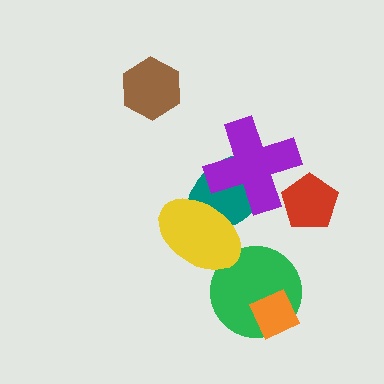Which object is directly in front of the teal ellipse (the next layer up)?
The purple cross is directly in front of the teal ellipse.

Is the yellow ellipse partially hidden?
No, no other shape covers it.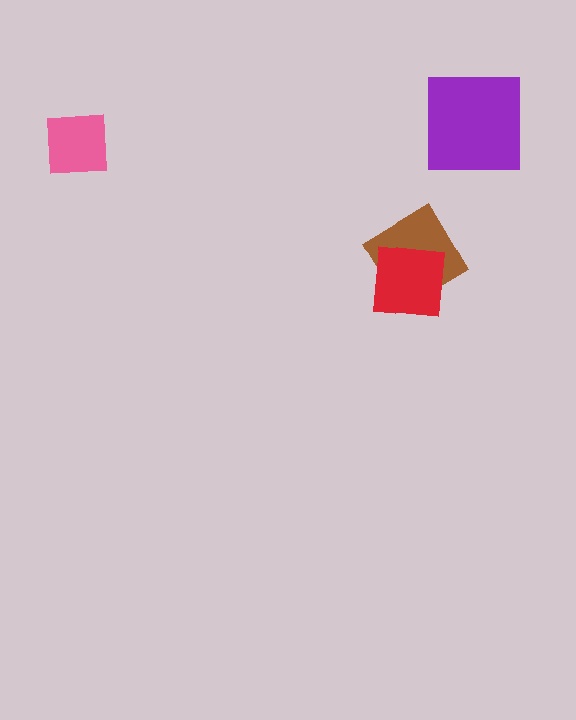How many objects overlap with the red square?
1 object overlaps with the red square.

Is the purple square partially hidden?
No, no other shape covers it.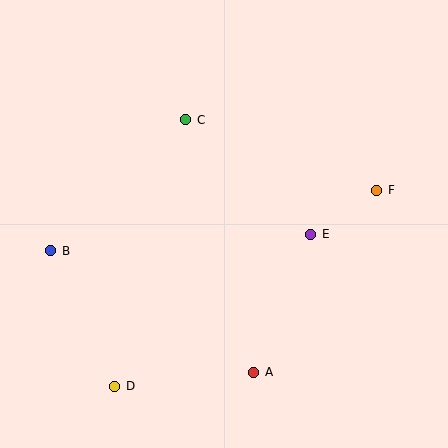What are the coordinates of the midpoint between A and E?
The midpoint between A and E is at (282, 303).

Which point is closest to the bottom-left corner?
Point D is closest to the bottom-left corner.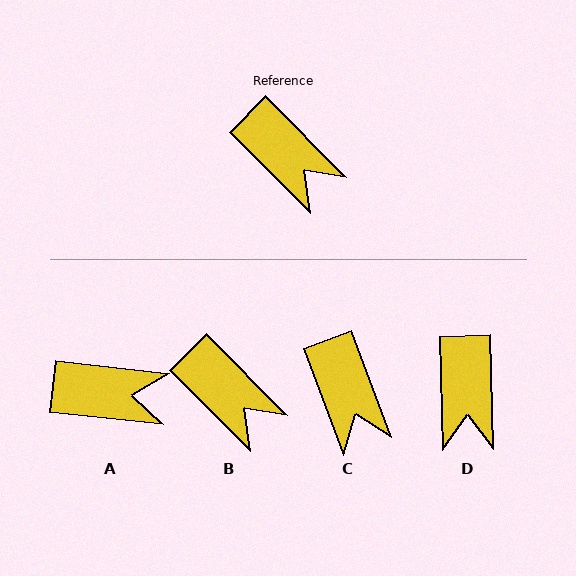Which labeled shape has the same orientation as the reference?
B.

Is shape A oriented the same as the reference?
No, it is off by about 39 degrees.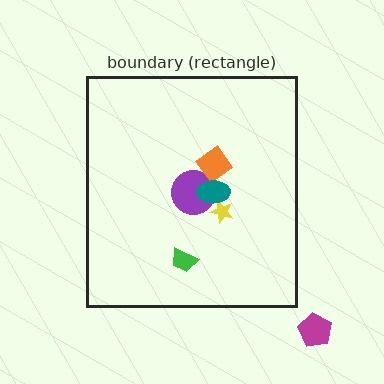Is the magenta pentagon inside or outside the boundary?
Outside.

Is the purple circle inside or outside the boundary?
Inside.